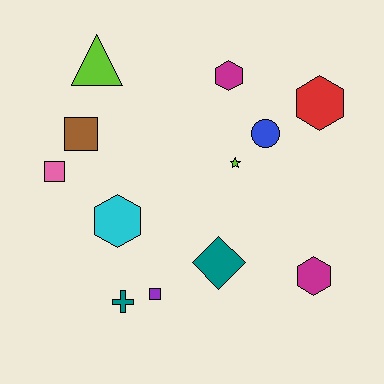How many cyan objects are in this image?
There is 1 cyan object.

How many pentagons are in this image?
There are no pentagons.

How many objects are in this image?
There are 12 objects.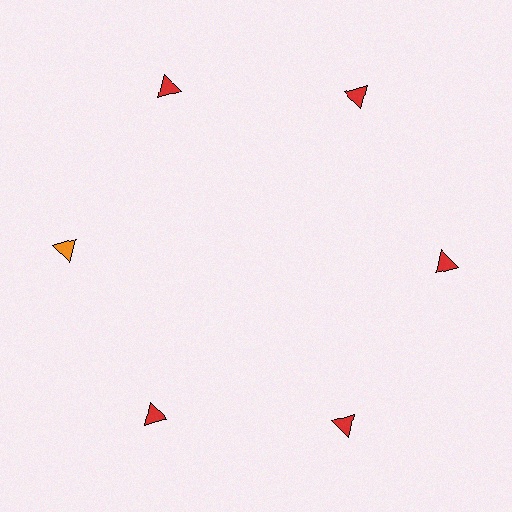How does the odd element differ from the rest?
It has a different color: orange instead of red.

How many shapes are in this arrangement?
There are 6 shapes arranged in a ring pattern.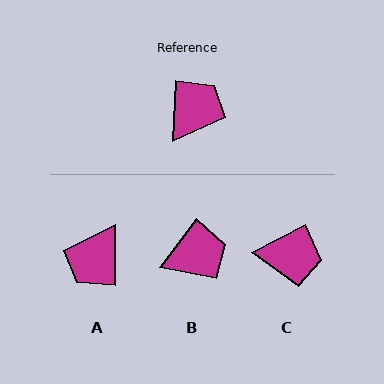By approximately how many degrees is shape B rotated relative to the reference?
Approximately 35 degrees clockwise.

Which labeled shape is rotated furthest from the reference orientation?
A, about 178 degrees away.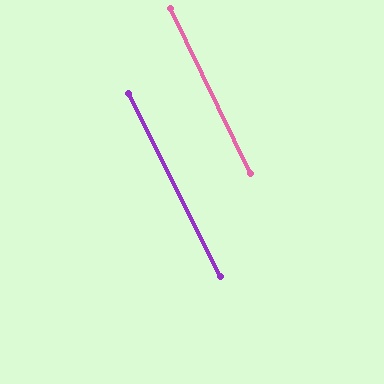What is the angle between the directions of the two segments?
Approximately 1 degree.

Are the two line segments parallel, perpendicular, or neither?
Parallel — their directions differ by only 0.9°.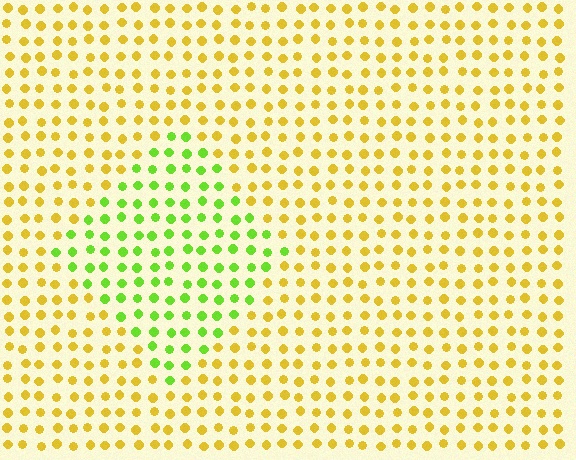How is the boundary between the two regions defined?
The boundary is defined purely by a slight shift in hue (about 50 degrees). Spacing, size, and orientation are identical on both sides.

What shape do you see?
I see a diamond.